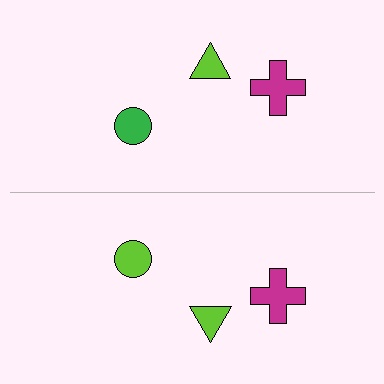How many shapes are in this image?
There are 6 shapes in this image.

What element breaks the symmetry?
The lime circle on the bottom side breaks the symmetry — its mirror counterpart is green.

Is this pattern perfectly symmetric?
No, the pattern is not perfectly symmetric. The lime circle on the bottom side breaks the symmetry — its mirror counterpart is green.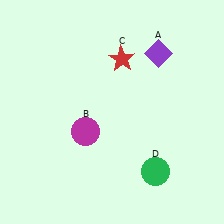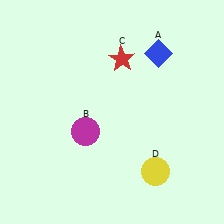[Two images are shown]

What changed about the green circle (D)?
In Image 1, D is green. In Image 2, it changed to yellow.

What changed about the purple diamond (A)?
In Image 1, A is purple. In Image 2, it changed to blue.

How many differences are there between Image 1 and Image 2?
There are 2 differences between the two images.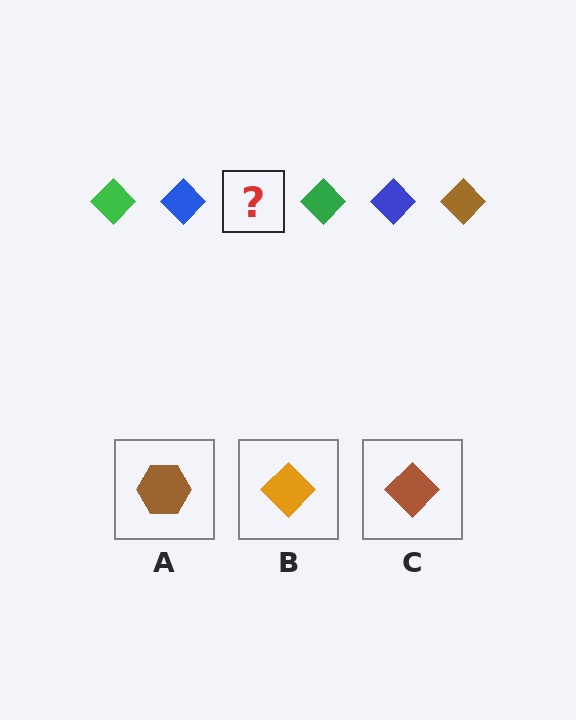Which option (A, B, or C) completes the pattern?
C.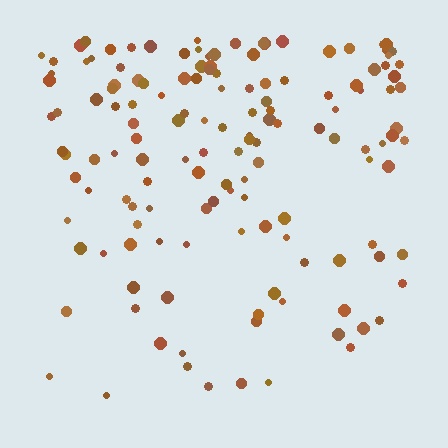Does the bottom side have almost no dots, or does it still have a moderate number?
Still a moderate number, just noticeably fewer than the top.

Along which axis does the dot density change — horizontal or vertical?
Vertical.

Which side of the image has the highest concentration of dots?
The top.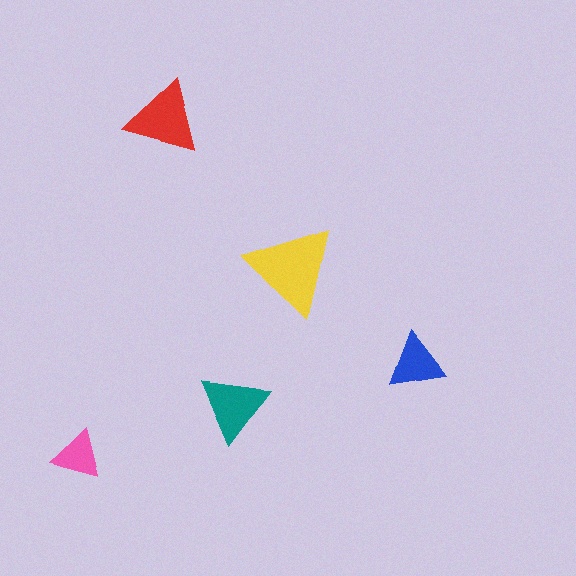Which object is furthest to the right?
The blue triangle is rightmost.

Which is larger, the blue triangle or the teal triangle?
The teal one.